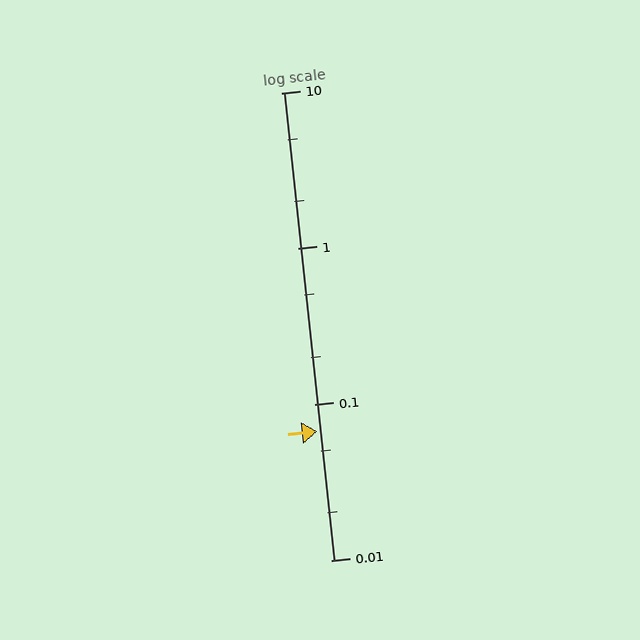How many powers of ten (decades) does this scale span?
The scale spans 3 decades, from 0.01 to 10.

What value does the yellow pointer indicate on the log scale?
The pointer indicates approximately 0.067.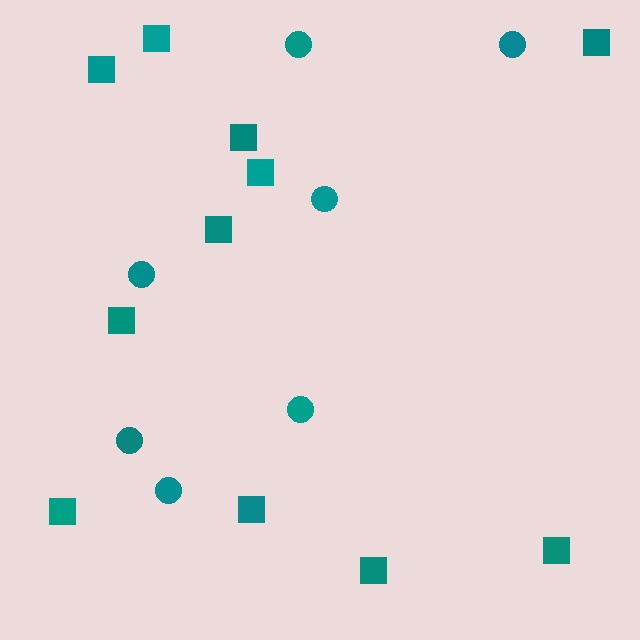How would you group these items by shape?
There are 2 groups: one group of circles (7) and one group of squares (11).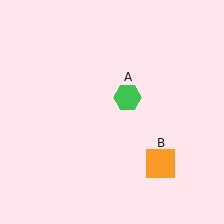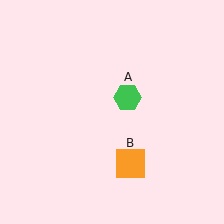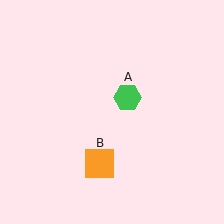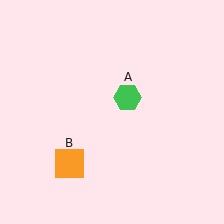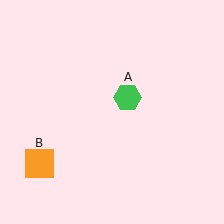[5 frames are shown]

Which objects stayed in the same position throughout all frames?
Green hexagon (object A) remained stationary.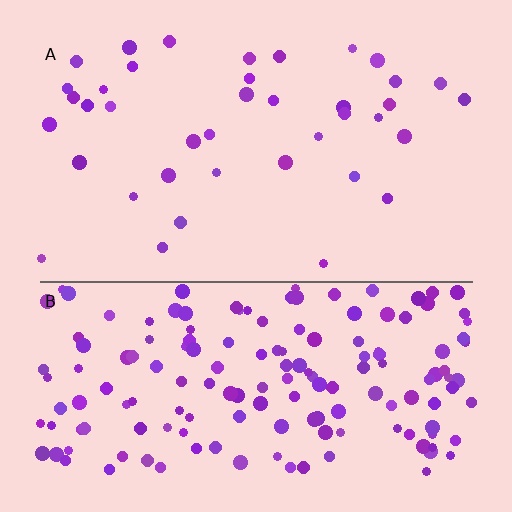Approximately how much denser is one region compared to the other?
Approximately 4.2× — region B over region A.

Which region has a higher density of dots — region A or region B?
B (the bottom).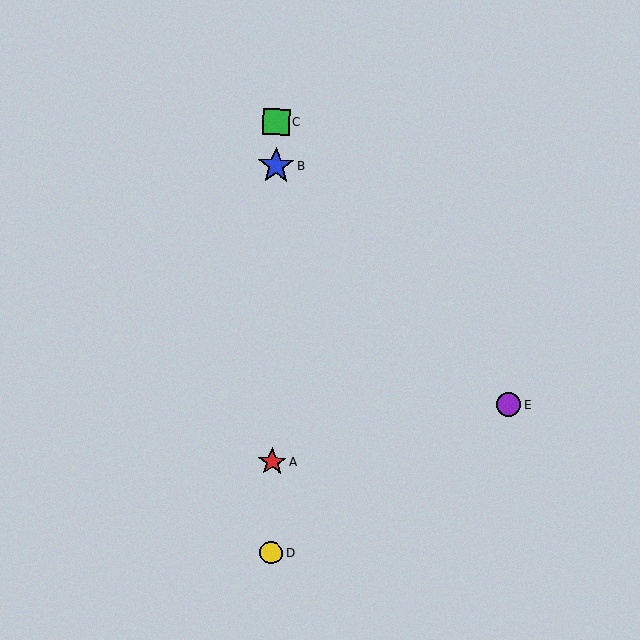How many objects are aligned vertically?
4 objects (A, B, C, D) are aligned vertically.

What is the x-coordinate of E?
Object E is at x≈508.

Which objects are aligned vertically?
Objects A, B, C, D are aligned vertically.